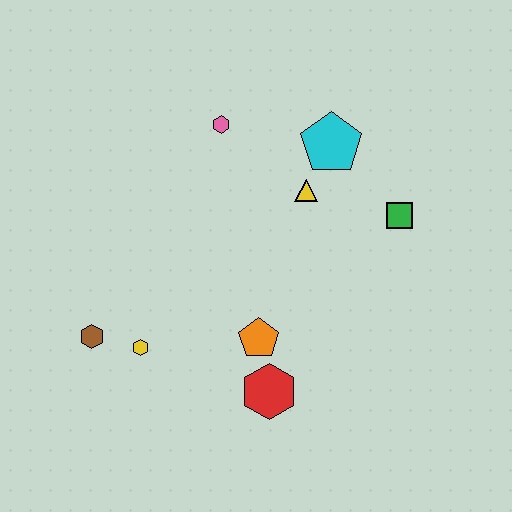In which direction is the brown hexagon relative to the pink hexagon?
The brown hexagon is below the pink hexagon.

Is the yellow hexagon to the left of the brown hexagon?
No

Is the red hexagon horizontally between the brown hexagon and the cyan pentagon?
Yes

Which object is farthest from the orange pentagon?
The pink hexagon is farthest from the orange pentagon.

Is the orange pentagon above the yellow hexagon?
Yes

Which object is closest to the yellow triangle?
The cyan pentagon is closest to the yellow triangle.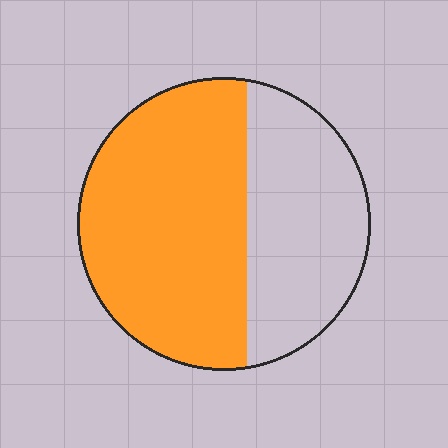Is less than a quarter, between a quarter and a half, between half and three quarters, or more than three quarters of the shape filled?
Between half and three quarters.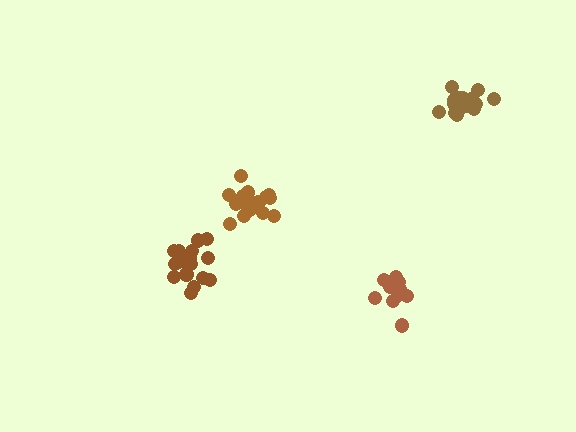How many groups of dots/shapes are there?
There are 4 groups.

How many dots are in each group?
Group 1: 17 dots, Group 2: 20 dots, Group 3: 18 dots, Group 4: 14 dots (69 total).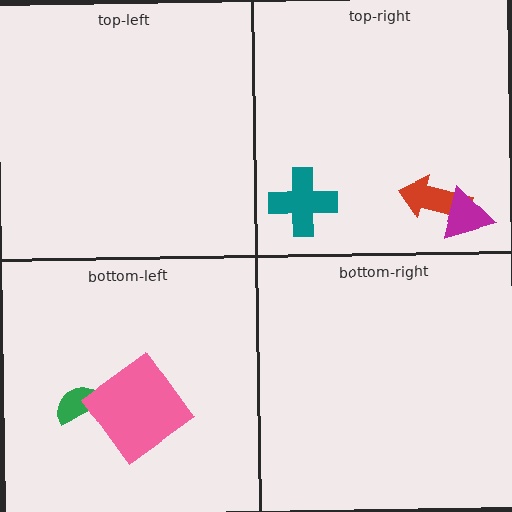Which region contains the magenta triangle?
The top-right region.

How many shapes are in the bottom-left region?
2.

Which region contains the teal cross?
The top-right region.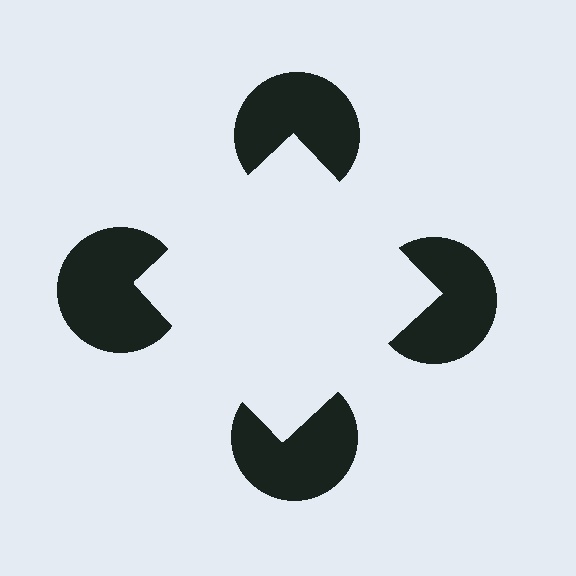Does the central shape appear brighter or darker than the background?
It typically appears slightly brighter than the background, even though no actual brightness change is drawn.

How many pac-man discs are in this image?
There are 4 — one at each vertex of the illusory square.